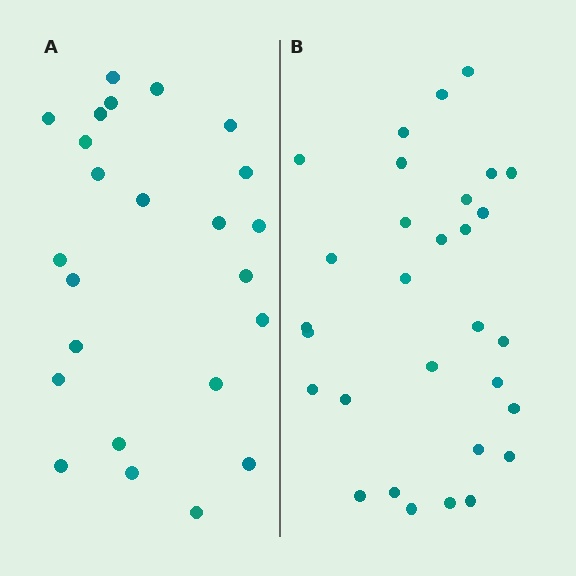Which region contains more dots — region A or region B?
Region B (the right region) has more dots.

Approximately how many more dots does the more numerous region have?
Region B has about 6 more dots than region A.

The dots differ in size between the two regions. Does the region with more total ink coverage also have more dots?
No. Region A has more total ink coverage because its dots are larger, but region B actually contains more individual dots. Total area can be misleading — the number of items is what matters here.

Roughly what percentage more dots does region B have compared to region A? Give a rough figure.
About 25% more.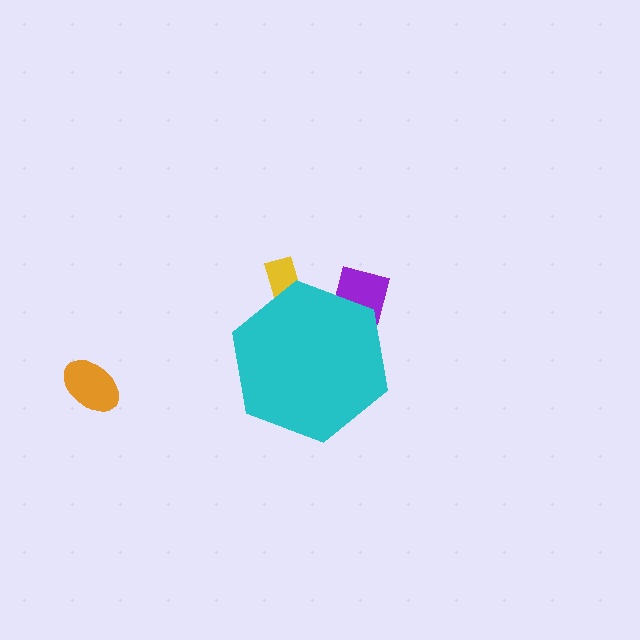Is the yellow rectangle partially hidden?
Yes, the yellow rectangle is partially hidden behind the cyan hexagon.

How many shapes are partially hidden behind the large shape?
2 shapes are partially hidden.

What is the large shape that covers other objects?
A cyan hexagon.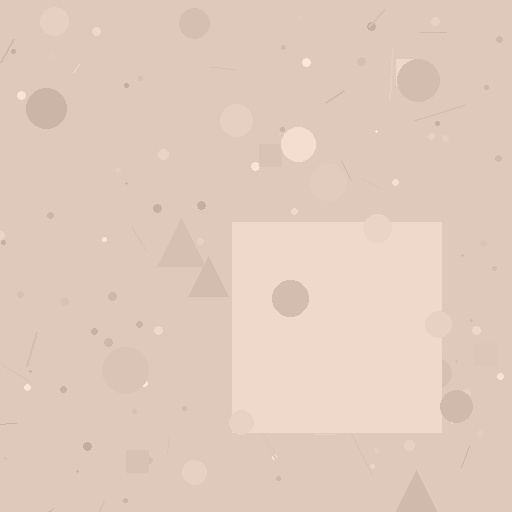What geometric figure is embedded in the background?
A square is embedded in the background.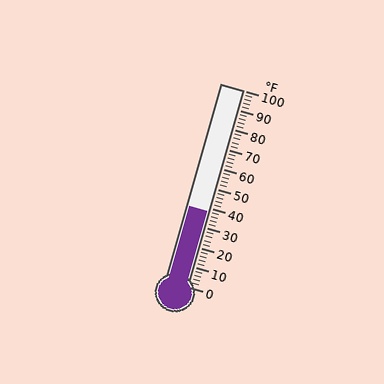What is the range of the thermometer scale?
The thermometer scale ranges from 0°F to 100°F.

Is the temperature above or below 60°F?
The temperature is below 60°F.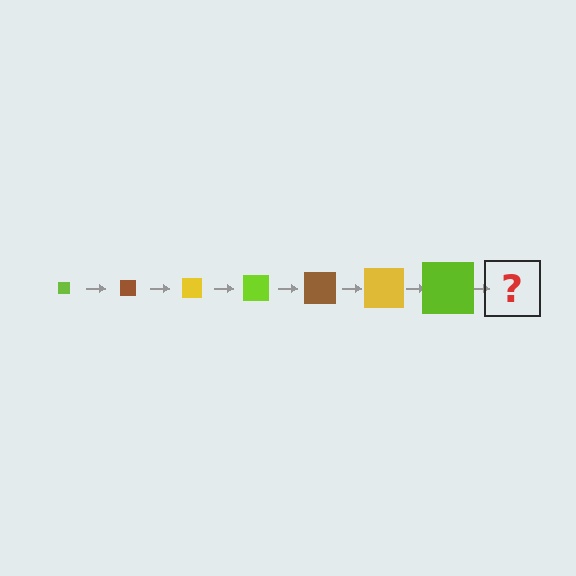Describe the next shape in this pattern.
It should be a brown square, larger than the previous one.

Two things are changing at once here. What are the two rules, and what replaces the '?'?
The two rules are that the square grows larger each step and the color cycles through lime, brown, and yellow. The '?' should be a brown square, larger than the previous one.